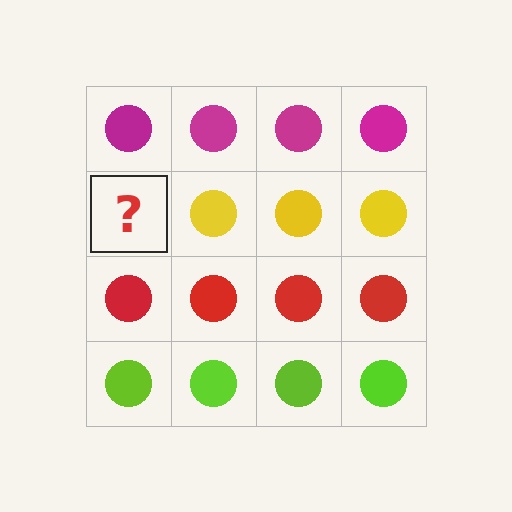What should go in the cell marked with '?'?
The missing cell should contain a yellow circle.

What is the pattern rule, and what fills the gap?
The rule is that each row has a consistent color. The gap should be filled with a yellow circle.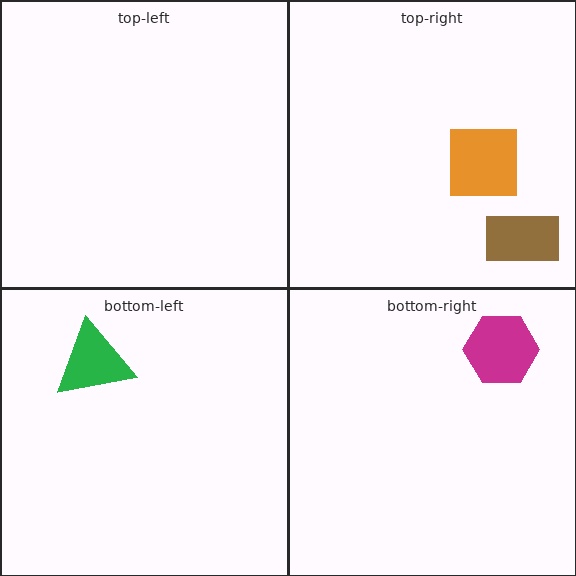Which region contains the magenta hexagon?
The bottom-right region.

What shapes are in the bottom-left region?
The green triangle.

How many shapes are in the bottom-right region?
1.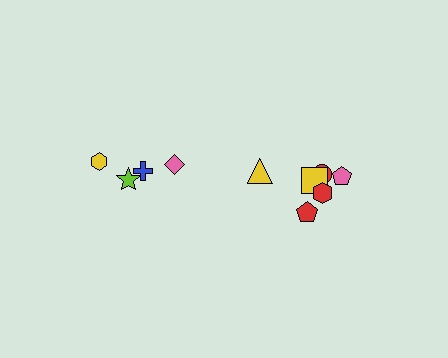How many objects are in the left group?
There are 4 objects.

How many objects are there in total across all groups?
There are 10 objects.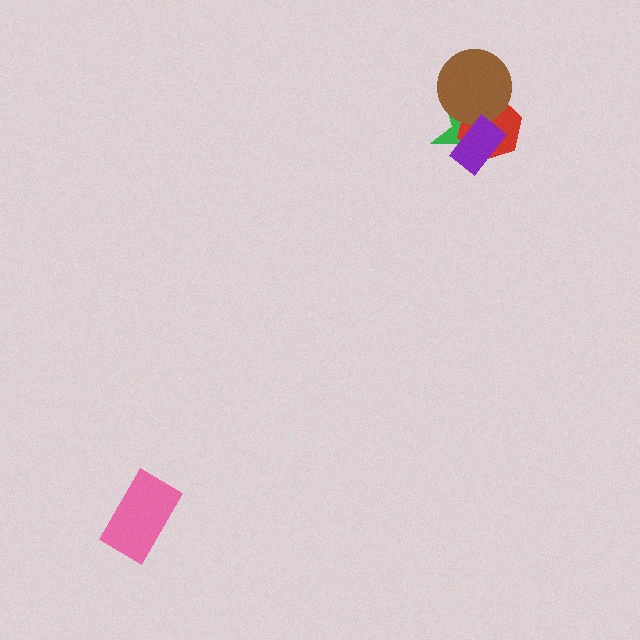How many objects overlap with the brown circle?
2 objects overlap with the brown circle.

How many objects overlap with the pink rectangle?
0 objects overlap with the pink rectangle.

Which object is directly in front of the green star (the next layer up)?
The red hexagon is directly in front of the green star.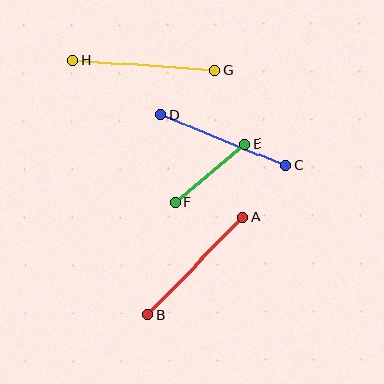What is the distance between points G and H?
The distance is approximately 142 pixels.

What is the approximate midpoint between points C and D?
The midpoint is at approximately (223, 140) pixels.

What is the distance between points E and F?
The distance is approximately 91 pixels.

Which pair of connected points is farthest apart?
Points G and H are farthest apart.